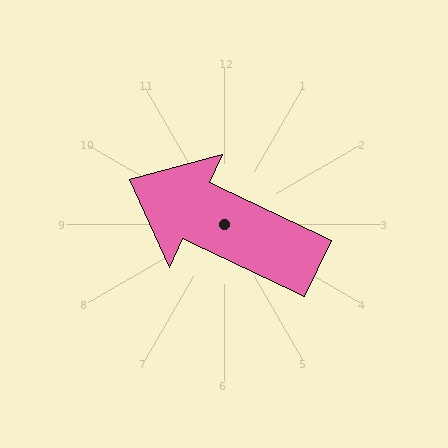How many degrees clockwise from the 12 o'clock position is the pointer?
Approximately 295 degrees.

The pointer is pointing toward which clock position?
Roughly 10 o'clock.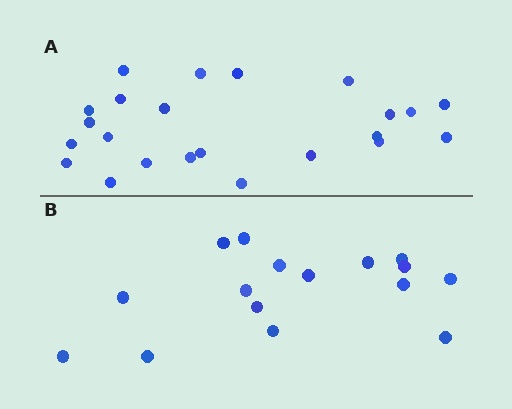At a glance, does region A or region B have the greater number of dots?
Region A (the top region) has more dots.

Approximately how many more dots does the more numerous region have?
Region A has roughly 8 or so more dots than region B.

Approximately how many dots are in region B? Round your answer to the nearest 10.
About 20 dots. (The exact count is 16, which rounds to 20.)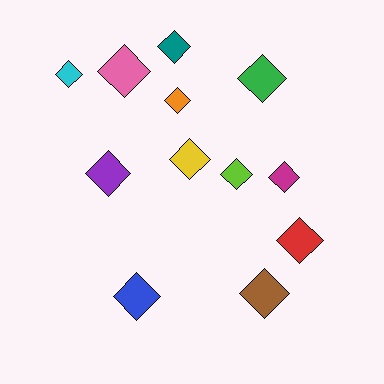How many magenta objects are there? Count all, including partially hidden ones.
There is 1 magenta object.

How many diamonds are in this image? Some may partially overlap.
There are 12 diamonds.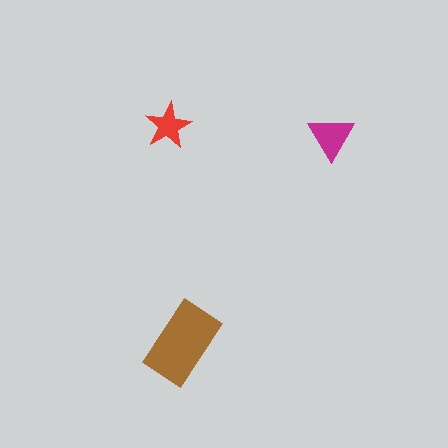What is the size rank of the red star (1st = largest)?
3rd.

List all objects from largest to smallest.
The brown rectangle, the magenta triangle, the red star.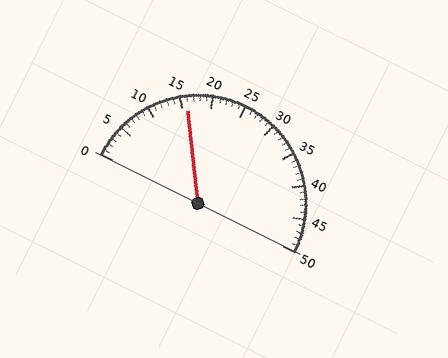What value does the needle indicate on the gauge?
The needle indicates approximately 16.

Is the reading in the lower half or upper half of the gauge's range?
The reading is in the lower half of the range (0 to 50).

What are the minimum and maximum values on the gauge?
The gauge ranges from 0 to 50.